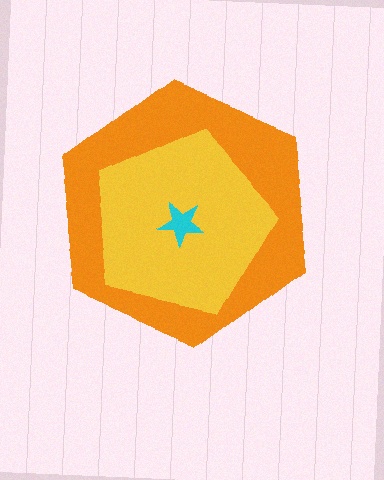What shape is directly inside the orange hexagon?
The yellow pentagon.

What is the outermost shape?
The orange hexagon.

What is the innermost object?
The cyan star.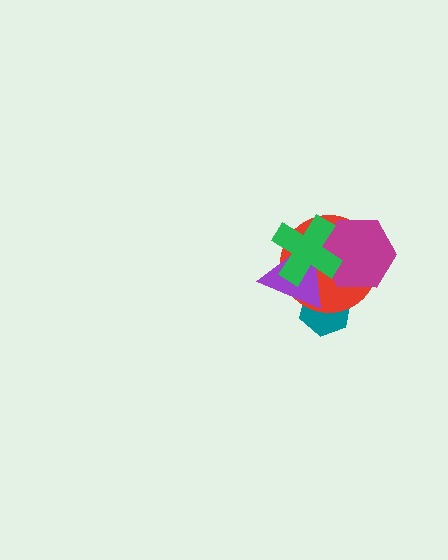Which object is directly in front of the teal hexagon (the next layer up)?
The red circle is directly in front of the teal hexagon.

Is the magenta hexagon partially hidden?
Yes, it is partially covered by another shape.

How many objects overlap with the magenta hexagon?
3 objects overlap with the magenta hexagon.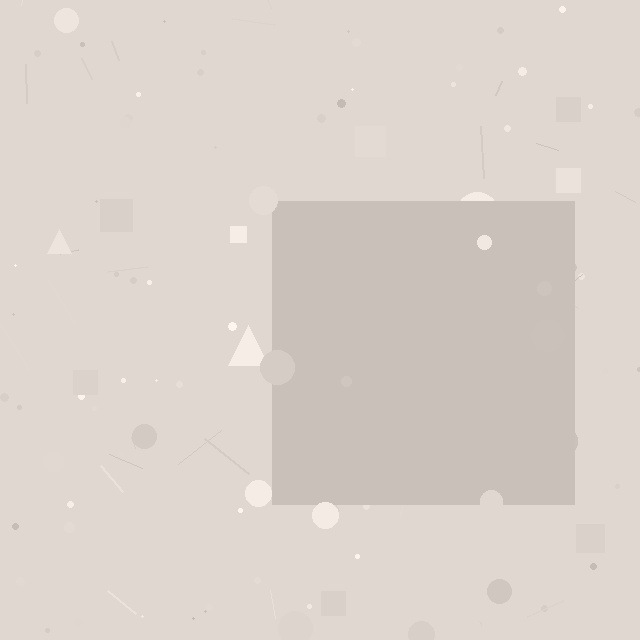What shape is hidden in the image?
A square is hidden in the image.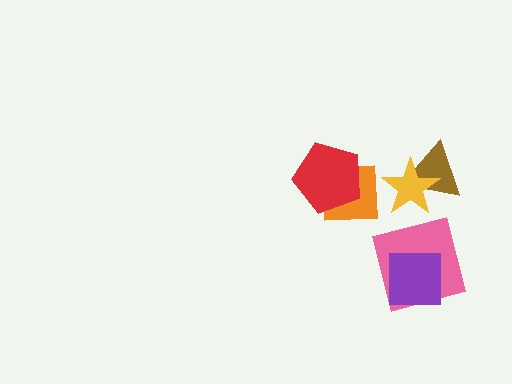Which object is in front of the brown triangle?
The yellow star is in front of the brown triangle.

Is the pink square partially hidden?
Yes, it is partially covered by another shape.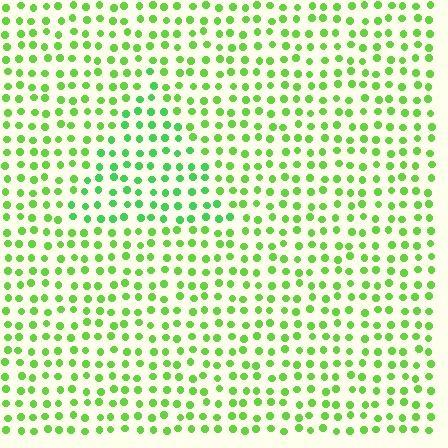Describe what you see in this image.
The image is filled with small lime elements in a uniform arrangement. A triangle-shaped region is visible where the elements are tinted to a slightly different hue, forming a subtle color boundary.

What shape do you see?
I see a triangle.